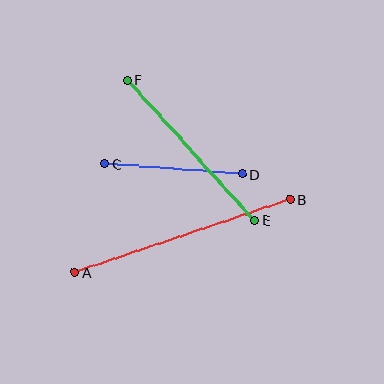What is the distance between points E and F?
The distance is approximately 189 pixels.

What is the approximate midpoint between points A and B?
The midpoint is at approximately (183, 236) pixels.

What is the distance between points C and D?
The distance is approximately 138 pixels.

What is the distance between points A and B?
The distance is approximately 227 pixels.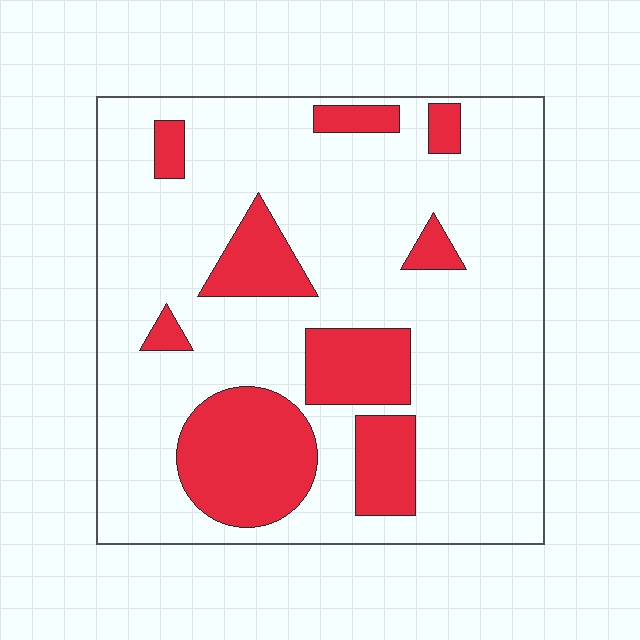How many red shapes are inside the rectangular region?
9.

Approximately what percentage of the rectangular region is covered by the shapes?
Approximately 25%.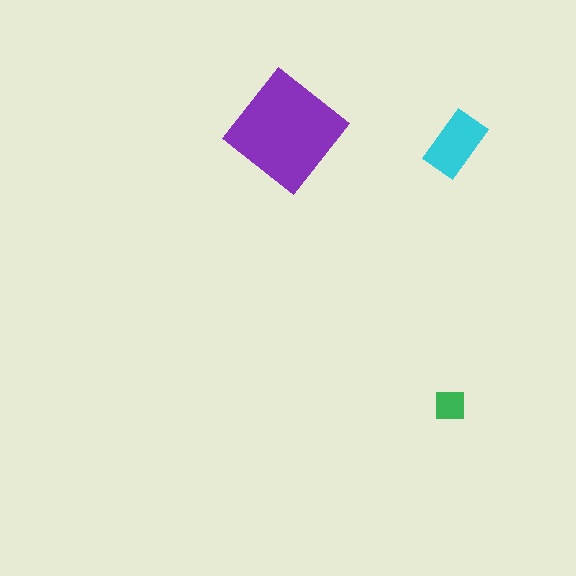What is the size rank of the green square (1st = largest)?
3rd.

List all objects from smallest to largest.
The green square, the cyan rectangle, the purple diamond.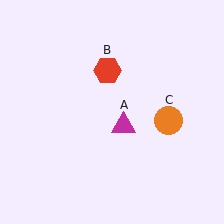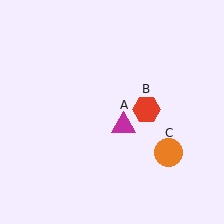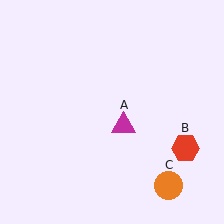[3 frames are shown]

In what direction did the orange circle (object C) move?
The orange circle (object C) moved down.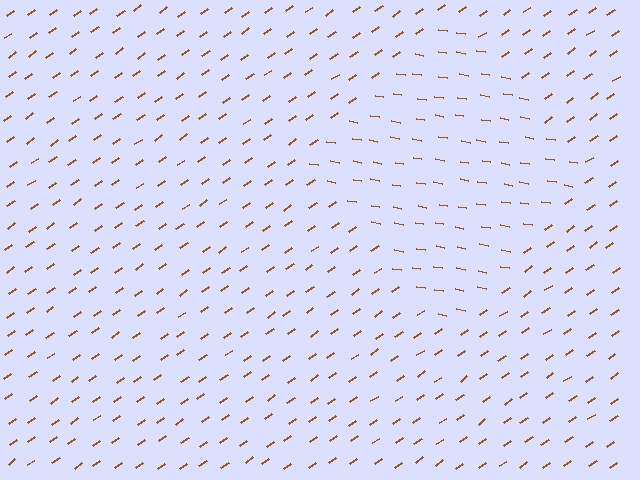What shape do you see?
I see a diamond.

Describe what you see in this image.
The image is filled with small brown line segments. A diamond region in the image has lines oriented differently from the surrounding lines, creating a visible texture boundary.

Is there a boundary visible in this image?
Yes, there is a texture boundary formed by a change in line orientation.